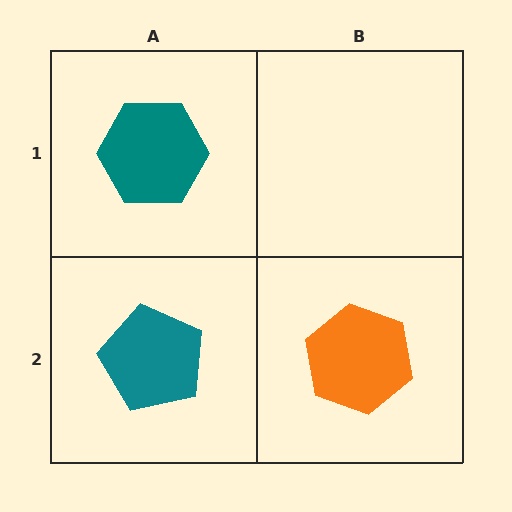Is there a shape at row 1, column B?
No, that cell is empty.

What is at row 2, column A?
A teal pentagon.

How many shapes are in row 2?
2 shapes.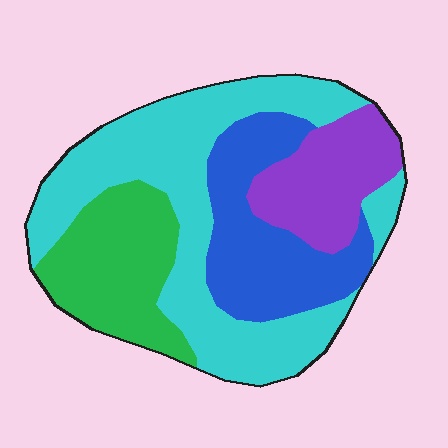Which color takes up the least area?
Purple, at roughly 15%.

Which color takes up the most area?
Cyan, at roughly 45%.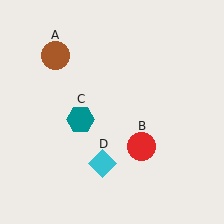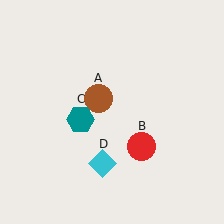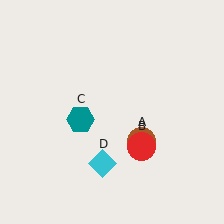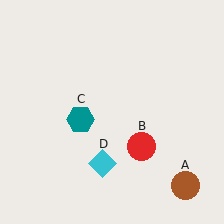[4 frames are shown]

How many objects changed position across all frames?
1 object changed position: brown circle (object A).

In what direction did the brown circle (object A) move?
The brown circle (object A) moved down and to the right.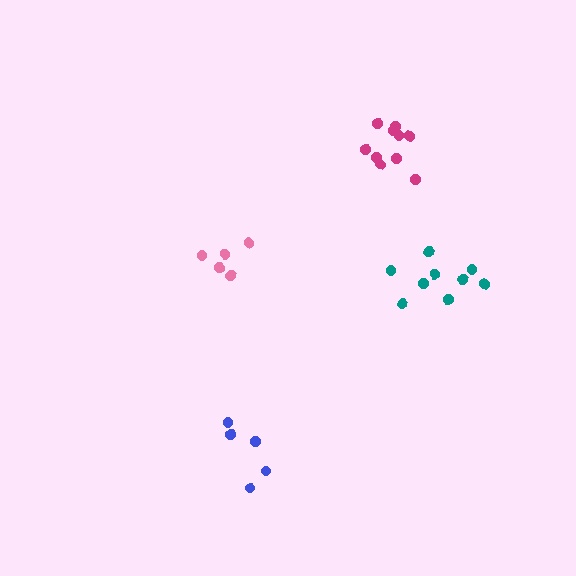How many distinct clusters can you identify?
There are 4 distinct clusters.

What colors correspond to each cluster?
The clusters are colored: blue, teal, pink, magenta.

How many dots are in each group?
Group 1: 5 dots, Group 2: 9 dots, Group 3: 5 dots, Group 4: 10 dots (29 total).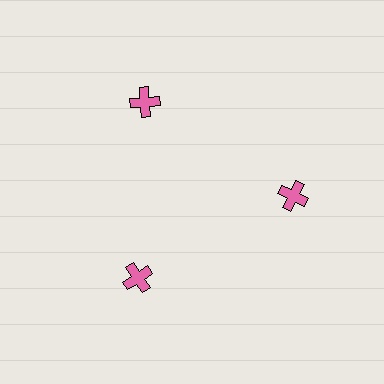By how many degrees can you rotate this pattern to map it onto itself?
The pattern maps onto itself every 120 degrees of rotation.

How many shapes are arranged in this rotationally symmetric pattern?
There are 3 shapes, arranged in 3 groups of 1.